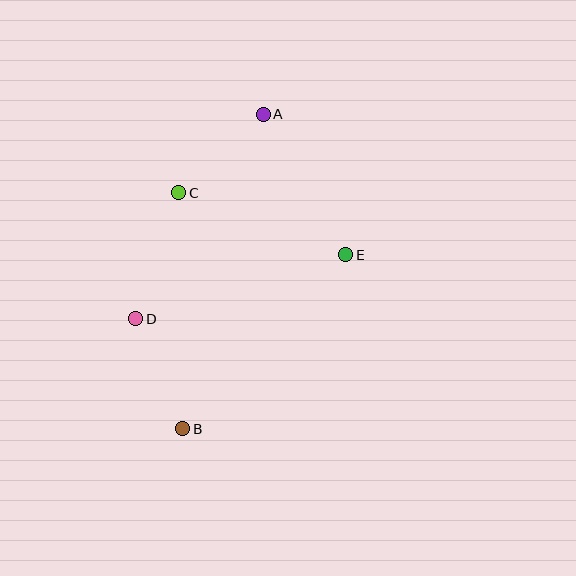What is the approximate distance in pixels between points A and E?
The distance between A and E is approximately 163 pixels.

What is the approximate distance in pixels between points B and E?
The distance between B and E is approximately 238 pixels.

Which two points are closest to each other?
Points A and C are closest to each other.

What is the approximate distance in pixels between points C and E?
The distance between C and E is approximately 178 pixels.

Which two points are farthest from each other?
Points A and B are farthest from each other.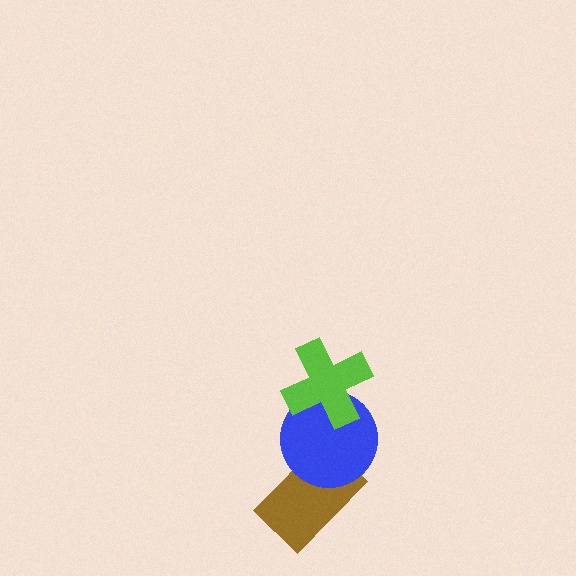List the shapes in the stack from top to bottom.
From top to bottom: the lime cross, the blue circle, the brown rectangle.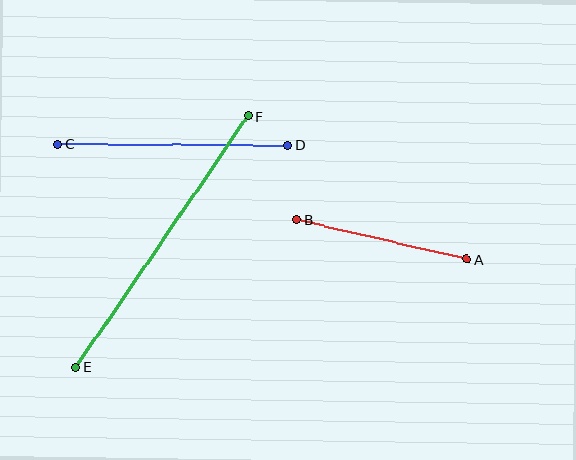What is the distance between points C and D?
The distance is approximately 230 pixels.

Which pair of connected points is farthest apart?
Points E and F are farthest apart.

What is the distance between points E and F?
The distance is approximately 304 pixels.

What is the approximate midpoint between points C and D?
The midpoint is at approximately (173, 145) pixels.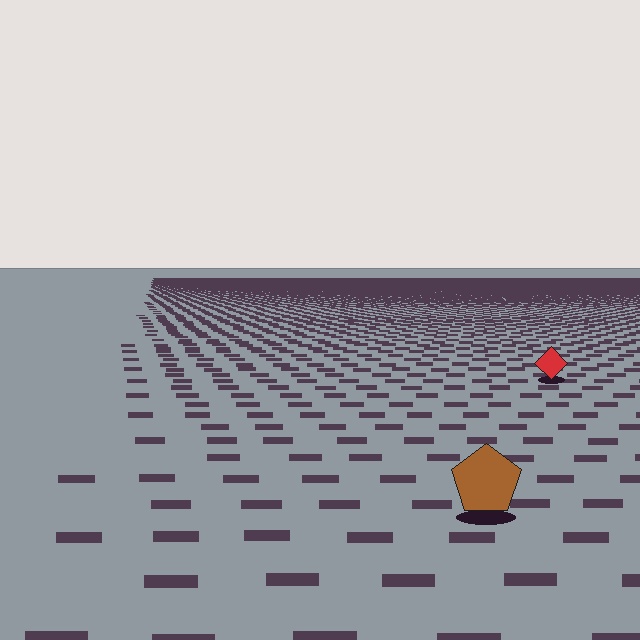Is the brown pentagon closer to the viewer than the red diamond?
Yes. The brown pentagon is closer — you can tell from the texture gradient: the ground texture is coarser near it.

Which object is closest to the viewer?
The brown pentagon is closest. The texture marks near it are larger and more spread out.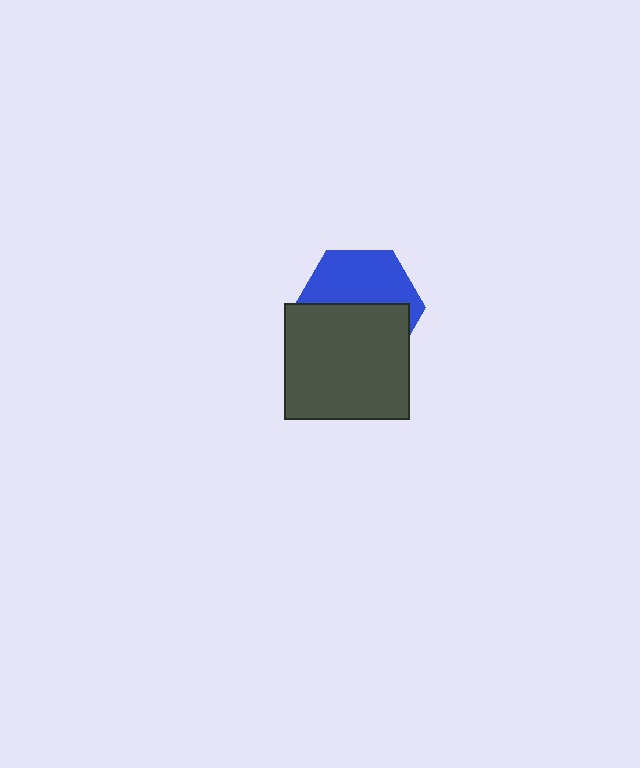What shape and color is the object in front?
The object in front is a dark gray rectangle.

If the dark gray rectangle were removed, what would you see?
You would see the complete blue hexagon.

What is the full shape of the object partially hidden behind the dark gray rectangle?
The partially hidden object is a blue hexagon.